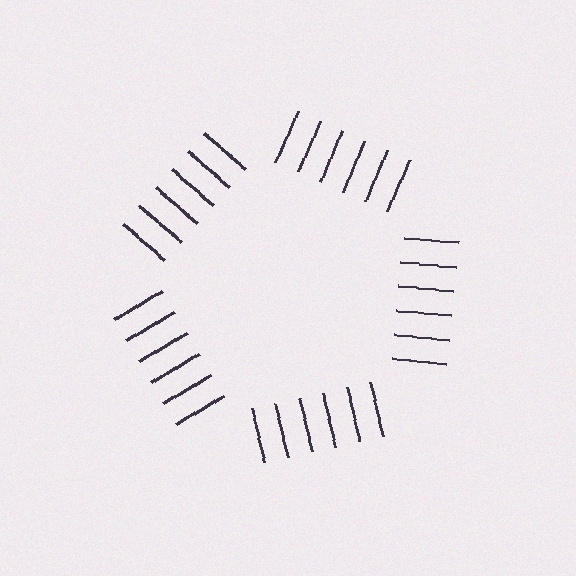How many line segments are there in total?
30 — 6 along each of the 5 edges.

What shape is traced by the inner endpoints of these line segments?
An illusory pentagon — the line segments terminate on its edges but no continuous stroke is drawn.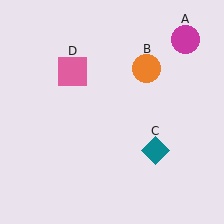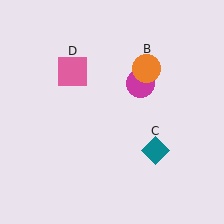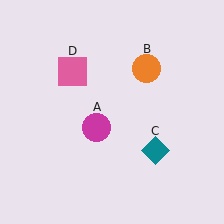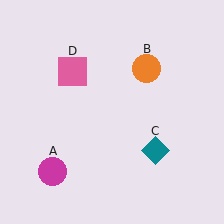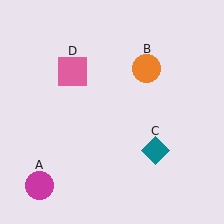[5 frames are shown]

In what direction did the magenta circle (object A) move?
The magenta circle (object A) moved down and to the left.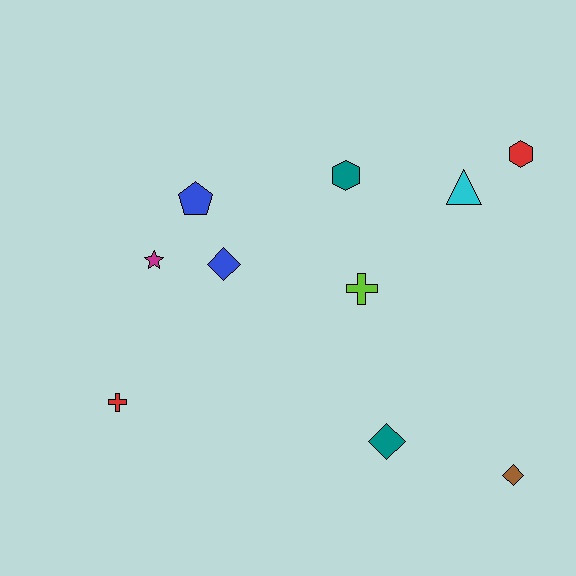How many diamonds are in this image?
There are 3 diamonds.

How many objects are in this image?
There are 10 objects.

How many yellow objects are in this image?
There are no yellow objects.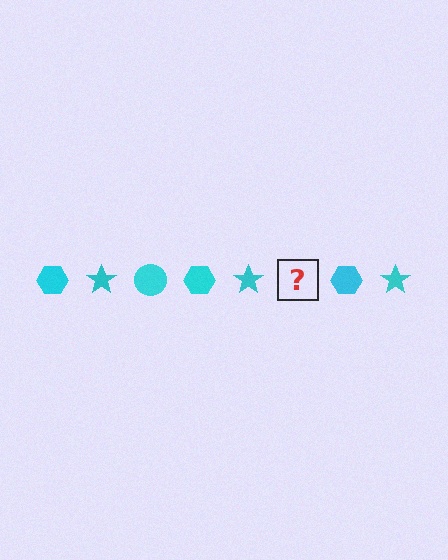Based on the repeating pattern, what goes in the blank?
The blank should be a cyan circle.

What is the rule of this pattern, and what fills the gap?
The rule is that the pattern cycles through hexagon, star, circle shapes in cyan. The gap should be filled with a cyan circle.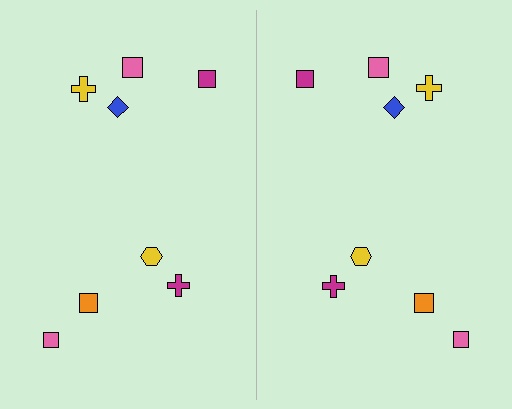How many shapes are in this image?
There are 16 shapes in this image.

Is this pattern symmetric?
Yes, this pattern has bilateral (reflection) symmetry.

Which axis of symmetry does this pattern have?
The pattern has a vertical axis of symmetry running through the center of the image.